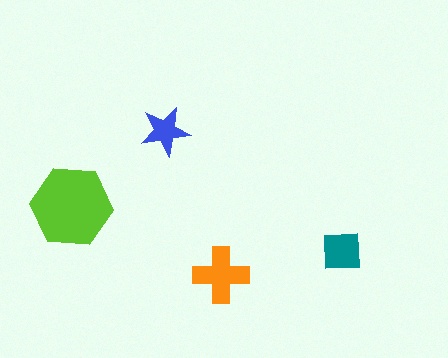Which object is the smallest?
The blue star.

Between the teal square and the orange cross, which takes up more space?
The orange cross.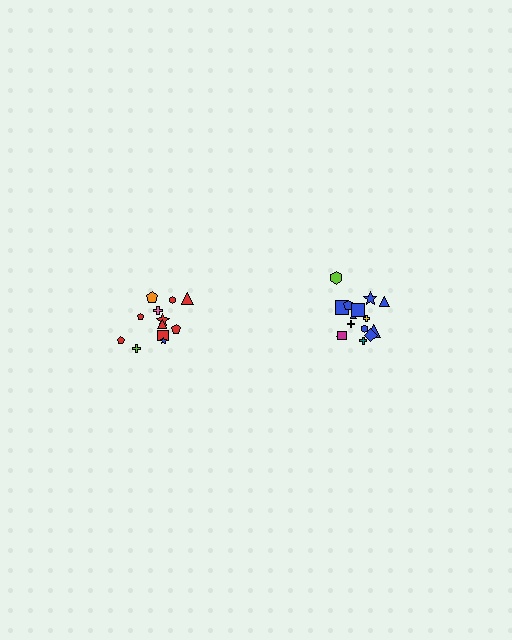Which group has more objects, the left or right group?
The right group.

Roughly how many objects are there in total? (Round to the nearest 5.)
Roughly 25 objects in total.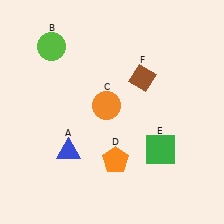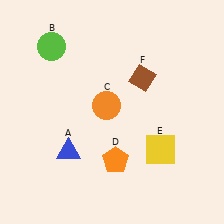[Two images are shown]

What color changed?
The square (E) changed from green in Image 1 to yellow in Image 2.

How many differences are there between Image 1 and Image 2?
There is 1 difference between the two images.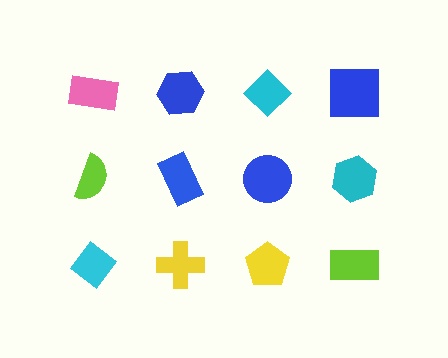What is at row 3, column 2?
A yellow cross.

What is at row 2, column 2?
A blue rectangle.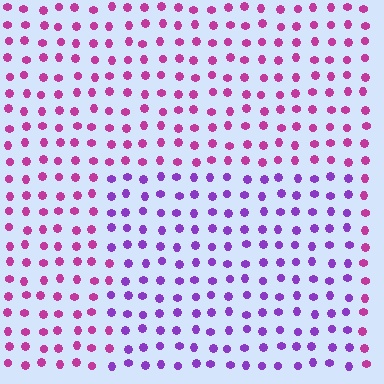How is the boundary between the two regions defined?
The boundary is defined purely by a slight shift in hue (about 40 degrees). Spacing, size, and orientation are identical on both sides.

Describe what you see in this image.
The image is filled with small magenta elements in a uniform arrangement. A rectangle-shaped region is visible where the elements are tinted to a slightly different hue, forming a subtle color boundary.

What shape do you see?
I see a rectangle.